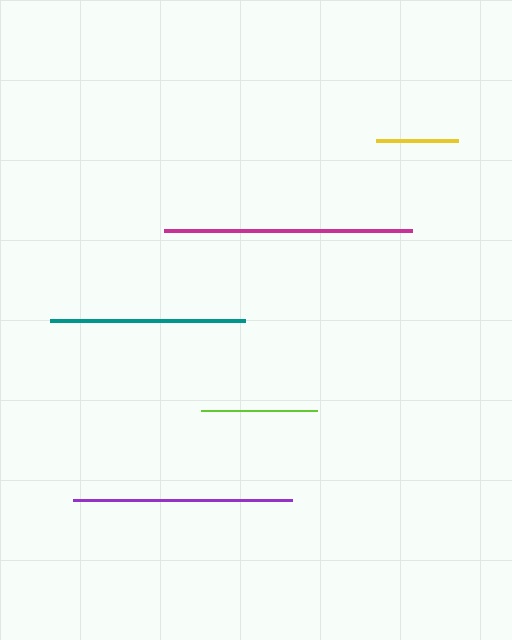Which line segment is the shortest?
The yellow line is the shortest at approximately 83 pixels.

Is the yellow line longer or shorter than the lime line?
The lime line is longer than the yellow line.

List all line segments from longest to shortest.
From longest to shortest: magenta, purple, teal, lime, yellow.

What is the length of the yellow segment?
The yellow segment is approximately 83 pixels long.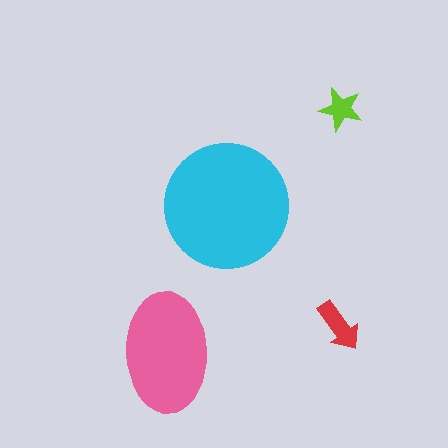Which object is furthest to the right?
The lime star is rightmost.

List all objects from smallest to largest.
The lime star, the red arrow, the pink ellipse, the cyan circle.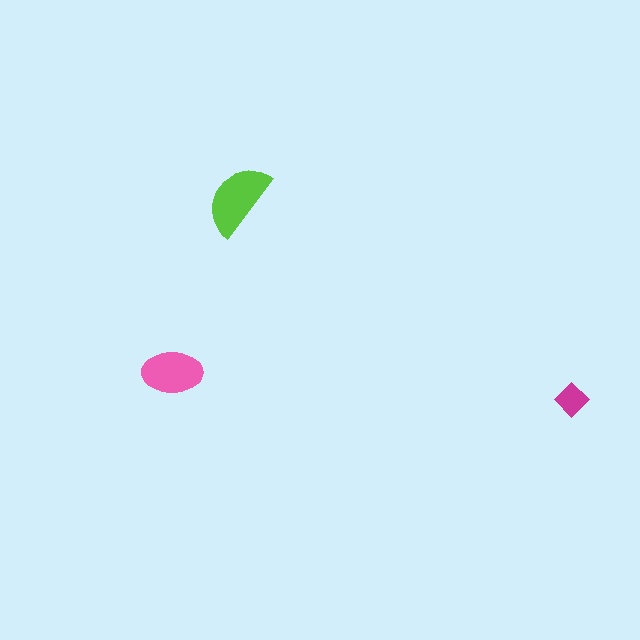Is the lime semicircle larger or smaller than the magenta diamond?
Larger.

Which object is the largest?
The lime semicircle.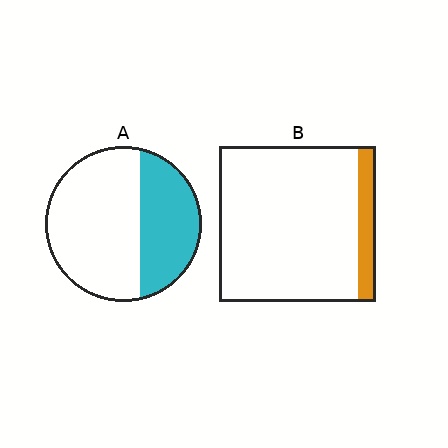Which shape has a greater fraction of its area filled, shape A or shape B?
Shape A.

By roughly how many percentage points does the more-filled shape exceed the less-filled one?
By roughly 25 percentage points (A over B).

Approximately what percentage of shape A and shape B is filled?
A is approximately 35% and B is approximately 10%.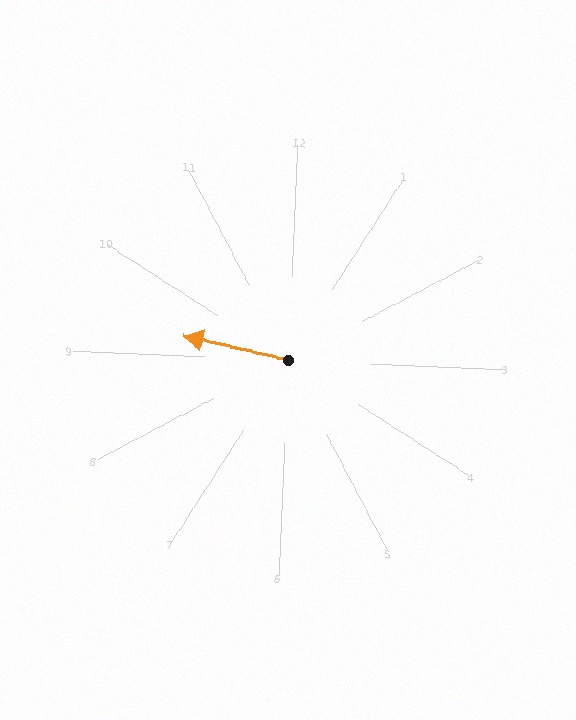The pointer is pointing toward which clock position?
Roughly 9 o'clock.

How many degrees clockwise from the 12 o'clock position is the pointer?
Approximately 280 degrees.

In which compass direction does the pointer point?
West.